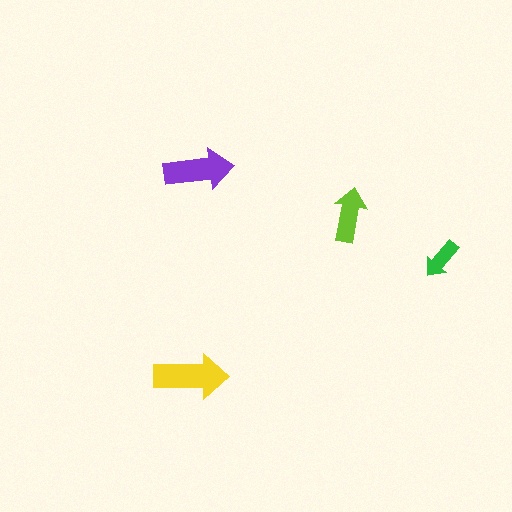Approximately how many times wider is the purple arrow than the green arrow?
About 1.5 times wider.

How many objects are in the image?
There are 4 objects in the image.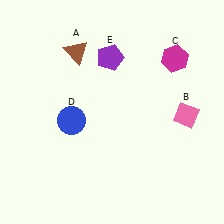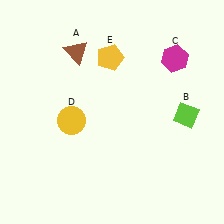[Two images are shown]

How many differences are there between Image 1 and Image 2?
There are 3 differences between the two images.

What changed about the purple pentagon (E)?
In Image 1, E is purple. In Image 2, it changed to yellow.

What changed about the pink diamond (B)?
In Image 1, B is pink. In Image 2, it changed to lime.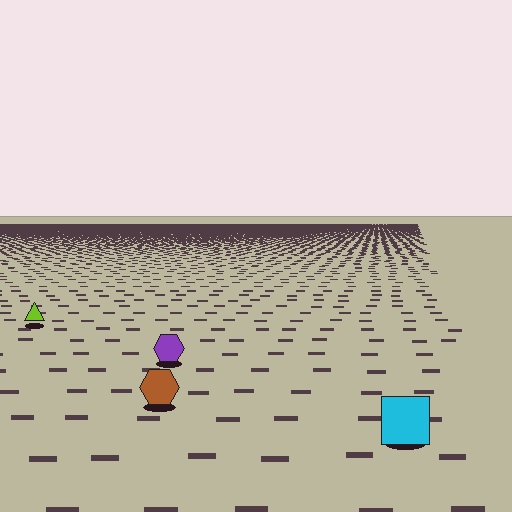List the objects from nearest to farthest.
From nearest to farthest: the cyan square, the brown hexagon, the purple hexagon, the lime triangle.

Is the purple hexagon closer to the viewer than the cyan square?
No. The cyan square is closer — you can tell from the texture gradient: the ground texture is coarser near it.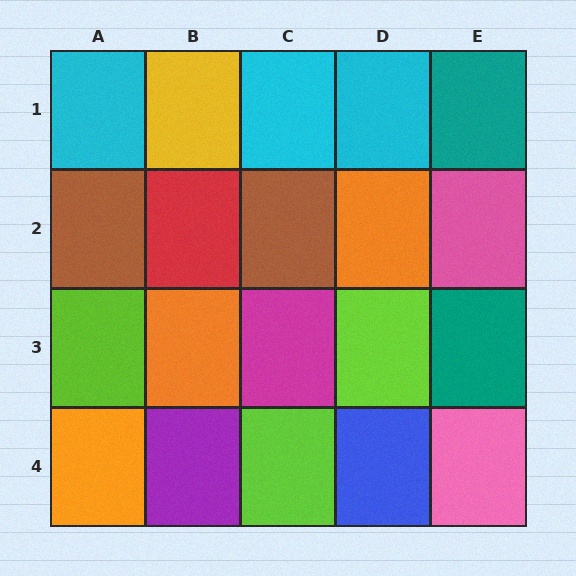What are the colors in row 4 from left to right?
Orange, purple, lime, blue, pink.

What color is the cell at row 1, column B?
Yellow.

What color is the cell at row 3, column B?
Orange.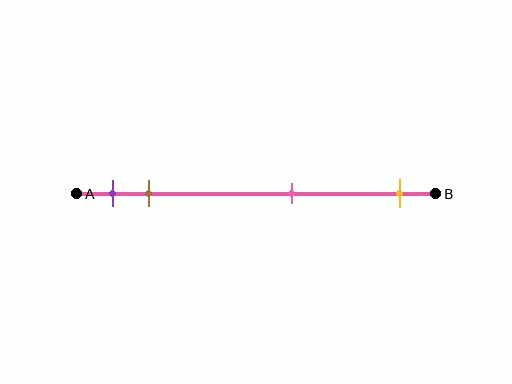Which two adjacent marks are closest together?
The purple and brown marks are the closest adjacent pair.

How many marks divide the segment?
There are 4 marks dividing the segment.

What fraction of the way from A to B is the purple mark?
The purple mark is approximately 10% (0.1) of the way from A to B.